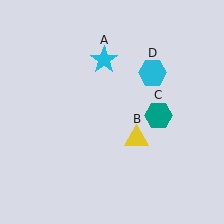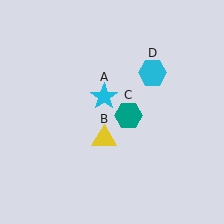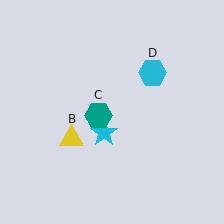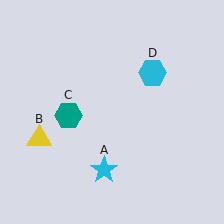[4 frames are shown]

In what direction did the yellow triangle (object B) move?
The yellow triangle (object B) moved left.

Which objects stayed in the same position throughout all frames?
Cyan hexagon (object D) remained stationary.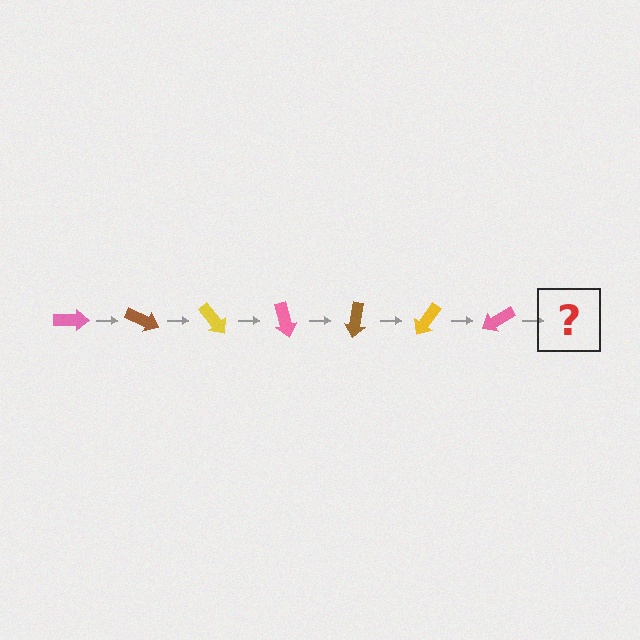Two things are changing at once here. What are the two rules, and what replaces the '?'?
The two rules are that it rotates 25 degrees each step and the color cycles through pink, brown, and yellow. The '?' should be a brown arrow, rotated 175 degrees from the start.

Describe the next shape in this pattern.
It should be a brown arrow, rotated 175 degrees from the start.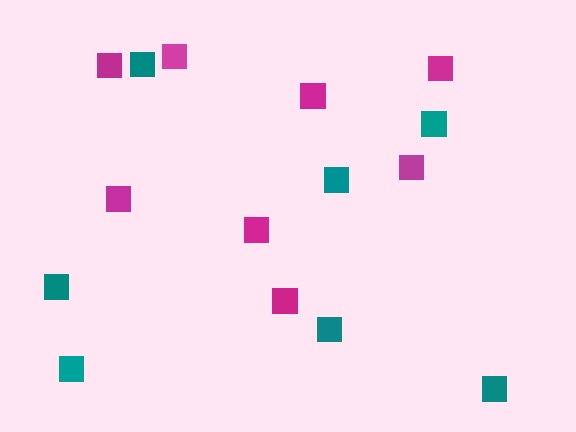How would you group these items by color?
There are 2 groups: one group of teal squares (7) and one group of magenta squares (8).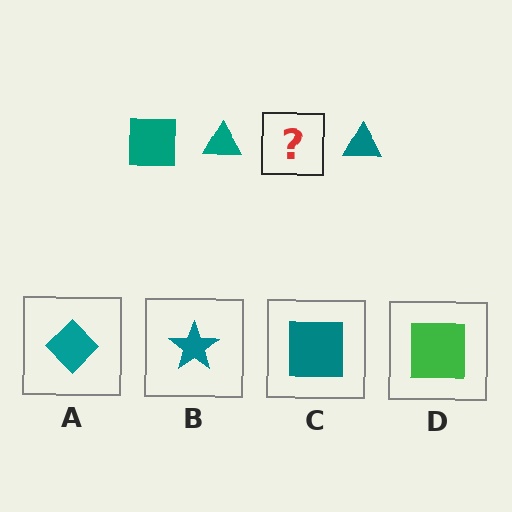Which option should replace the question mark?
Option C.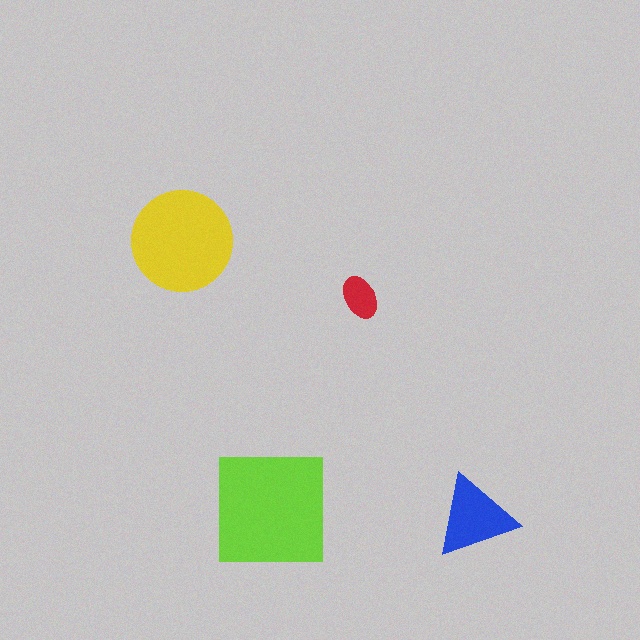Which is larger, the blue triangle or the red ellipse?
The blue triangle.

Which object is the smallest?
The red ellipse.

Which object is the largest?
The lime square.